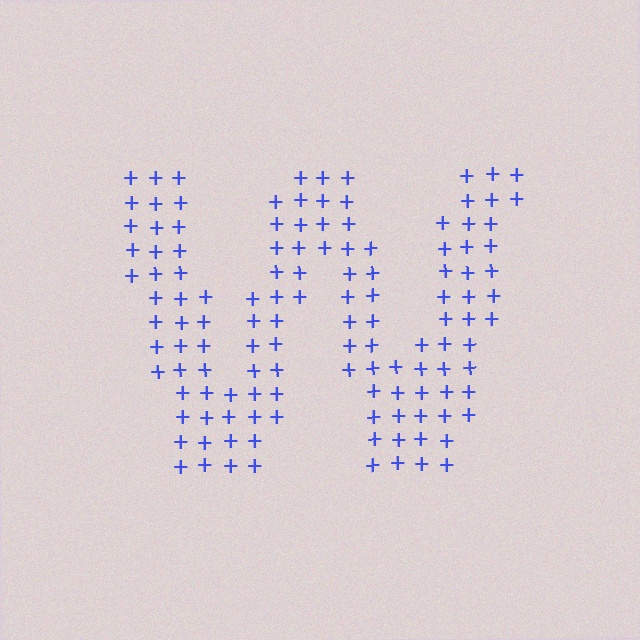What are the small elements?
The small elements are plus signs.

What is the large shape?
The large shape is the letter W.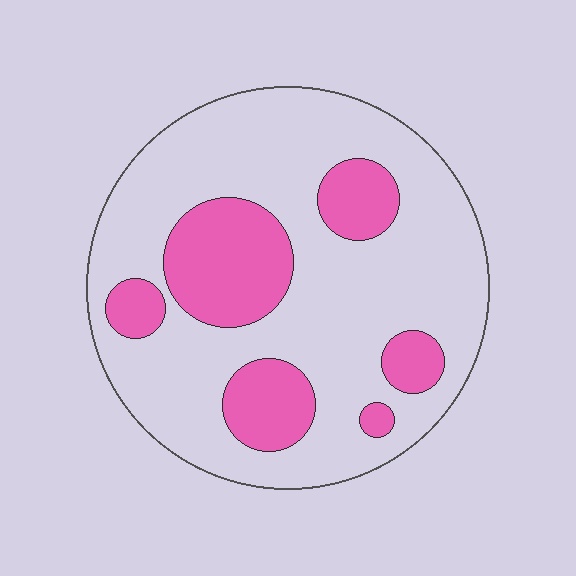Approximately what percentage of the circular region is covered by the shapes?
Approximately 25%.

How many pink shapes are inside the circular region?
6.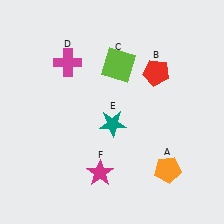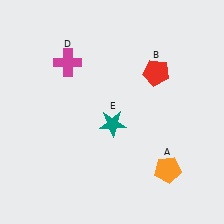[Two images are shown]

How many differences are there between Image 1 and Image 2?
There are 2 differences between the two images.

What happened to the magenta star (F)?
The magenta star (F) was removed in Image 2. It was in the bottom-left area of Image 1.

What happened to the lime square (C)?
The lime square (C) was removed in Image 2. It was in the top-right area of Image 1.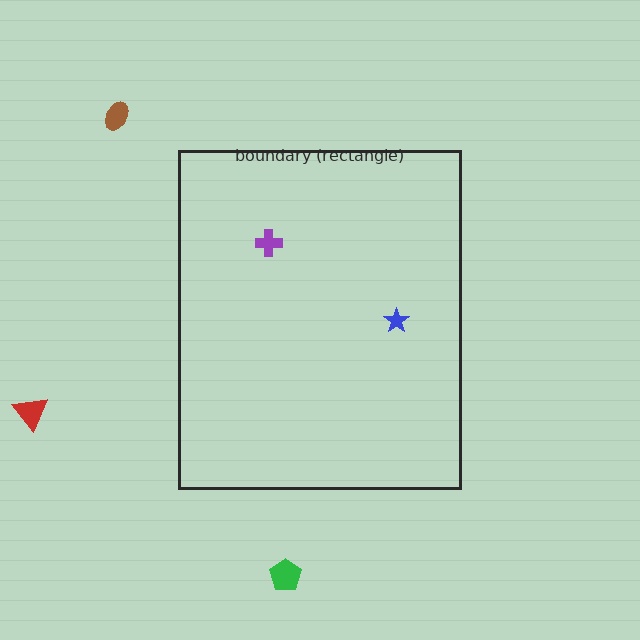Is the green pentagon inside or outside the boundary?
Outside.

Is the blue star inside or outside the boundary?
Inside.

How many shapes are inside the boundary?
2 inside, 3 outside.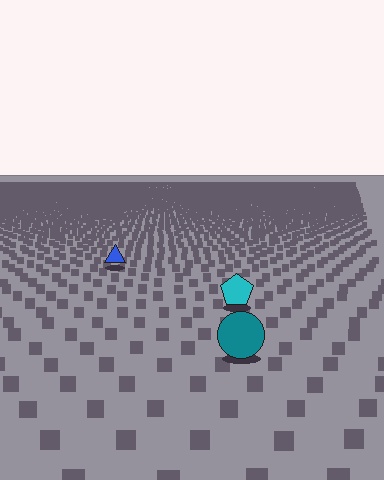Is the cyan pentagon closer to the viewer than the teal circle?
No. The teal circle is closer — you can tell from the texture gradient: the ground texture is coarser near it.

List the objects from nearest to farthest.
From nearest to farthest: the teal circle, the cyan pentagon, the blue triangle.